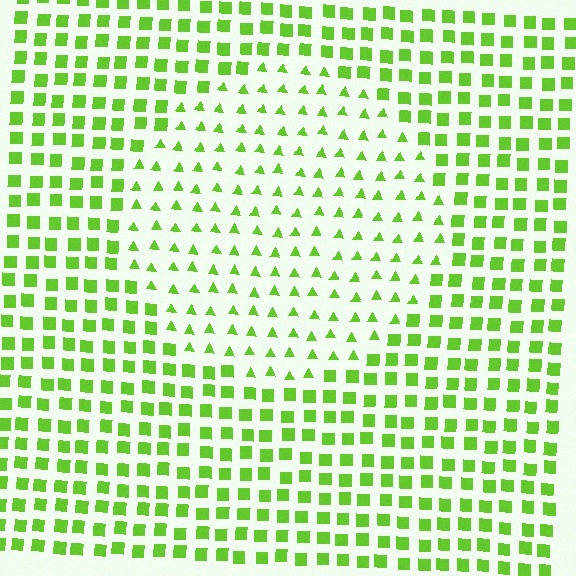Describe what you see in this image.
The image is filled with small lime elements arranged in a uniform grid. A circle-shaped region contains triangles, while the surrounding area contains squares. The boundary is defined purely by the change in element shape.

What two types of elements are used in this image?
The image uses triangles inside the circle region and squares outside it.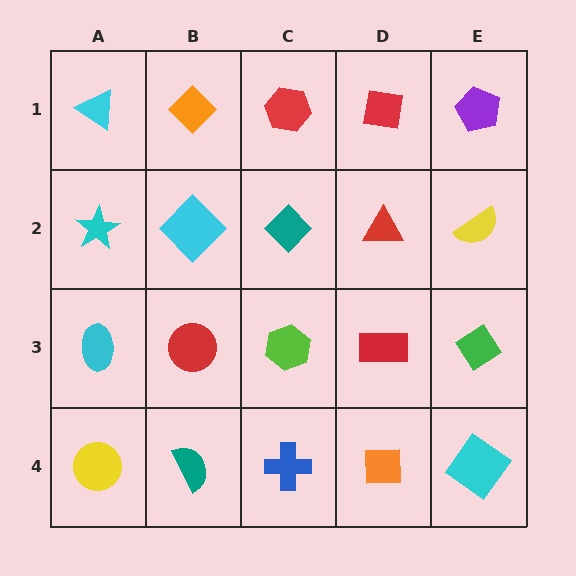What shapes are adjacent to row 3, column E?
A yellow semicircle (row 2, column E), a cyan diamond (row 4, column E), a red rectangle (row 3, column D).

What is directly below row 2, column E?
A green diamond.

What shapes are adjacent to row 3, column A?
A cyan star (row 2, column A), a yellow circle (row 4, column A), a red circle (row 3, column B).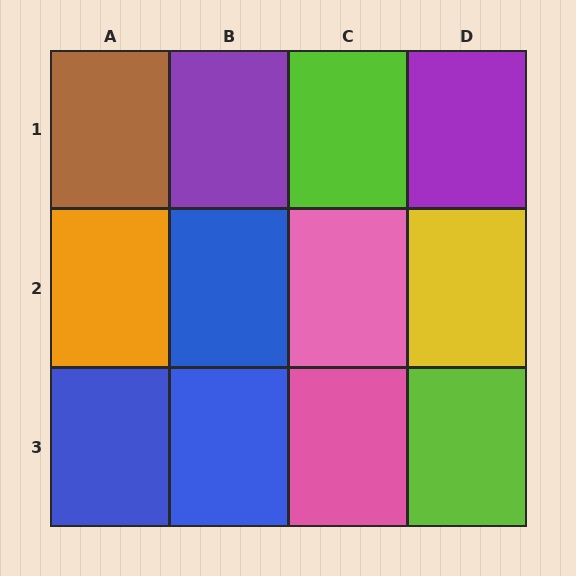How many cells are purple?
2 cells are purple.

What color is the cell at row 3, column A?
Blue.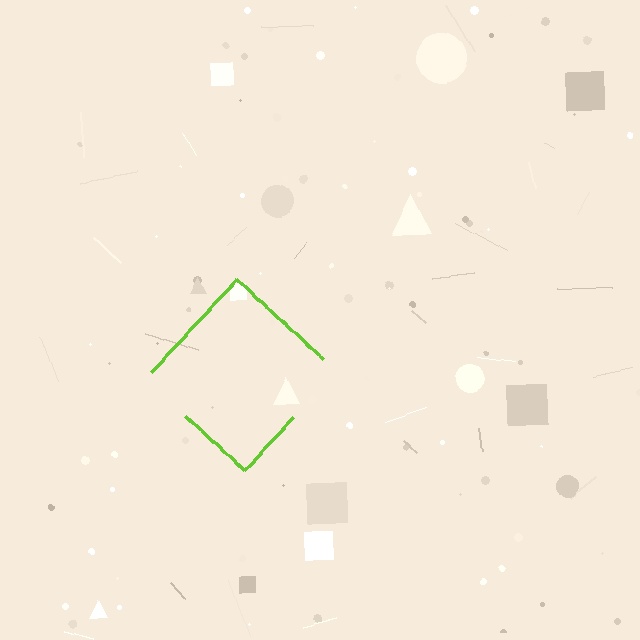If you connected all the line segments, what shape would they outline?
They would outline a diamond.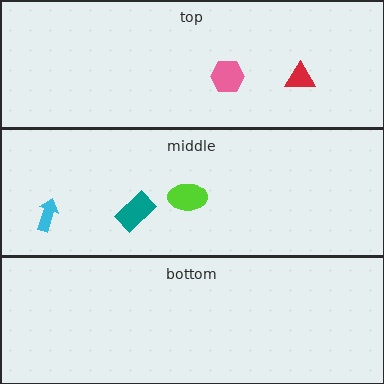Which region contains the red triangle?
The top region.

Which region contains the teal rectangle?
The middle region.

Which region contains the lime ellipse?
The middle region.